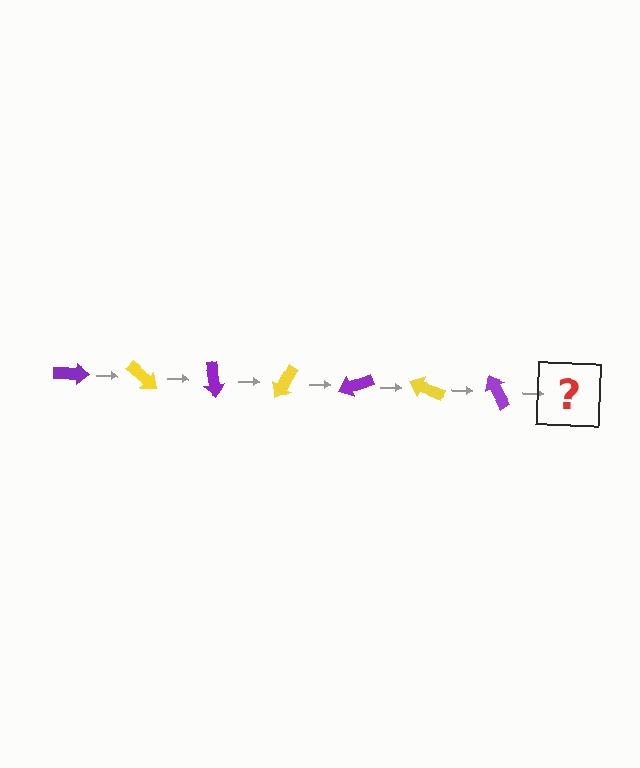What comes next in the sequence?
The next element should be a yellow arrow, rotated 280 degrees from the start.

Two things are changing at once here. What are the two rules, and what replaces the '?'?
The two rules are that it rotates 40 degrees each step and the color cycles through purple and yellow. The '?' should be a yellow arrow, rotated 280 degrees from the start.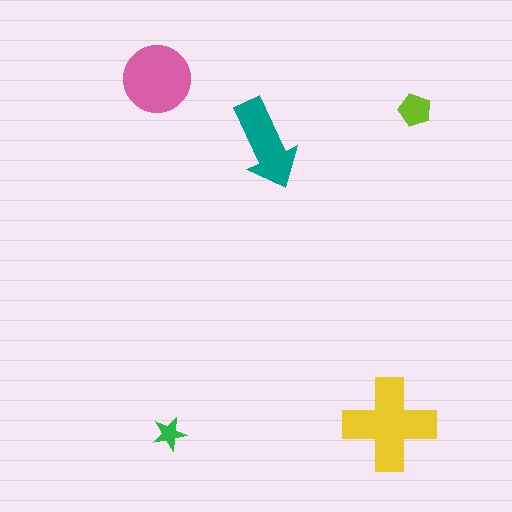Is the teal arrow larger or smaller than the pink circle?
Smaller.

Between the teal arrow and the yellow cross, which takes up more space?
The yellow cross.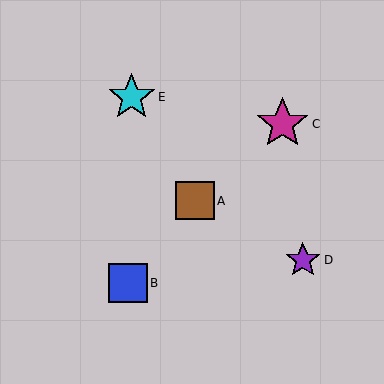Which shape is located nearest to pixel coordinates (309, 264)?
The purple star (labeled D) at (303, 260) is nearest to that location.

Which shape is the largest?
The magenta star (labeled C) is the largest.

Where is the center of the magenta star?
The center of the magenta star is at (283, 124).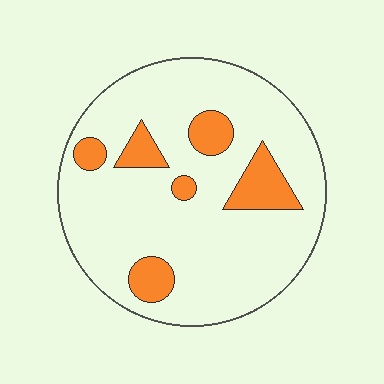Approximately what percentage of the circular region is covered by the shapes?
Approximately 15%.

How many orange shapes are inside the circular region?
6.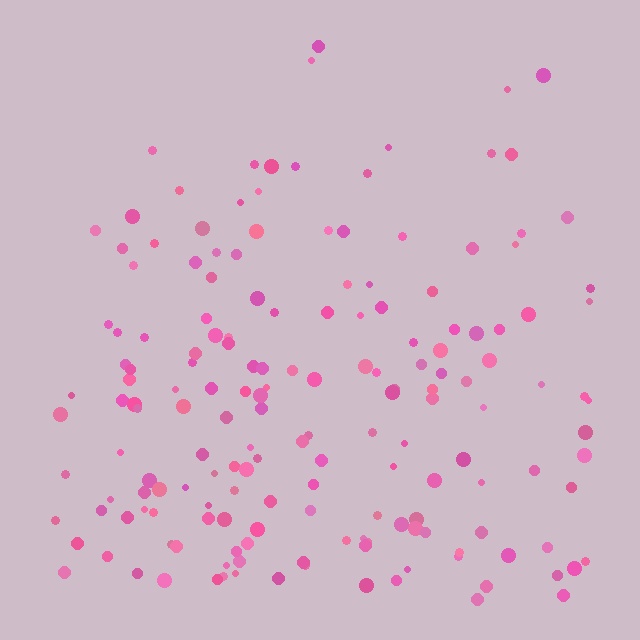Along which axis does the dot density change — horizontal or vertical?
Vertical.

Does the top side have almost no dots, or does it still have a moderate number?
Still a moderate number, just noticeably fewer than the bottom.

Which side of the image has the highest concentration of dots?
The bottom.